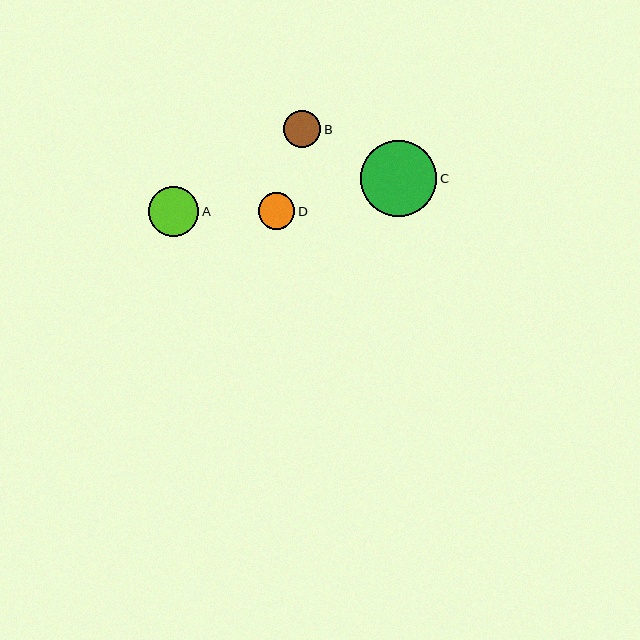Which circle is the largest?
Circle C is the largest with a size of approximately 76 pixels.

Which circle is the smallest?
Circle D is the smallest with a size of approximately 37 pixels.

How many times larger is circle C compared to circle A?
Circle C is approximately 1.5 times the size of circle A.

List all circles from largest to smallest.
From largest to smallest: C, A, B, D.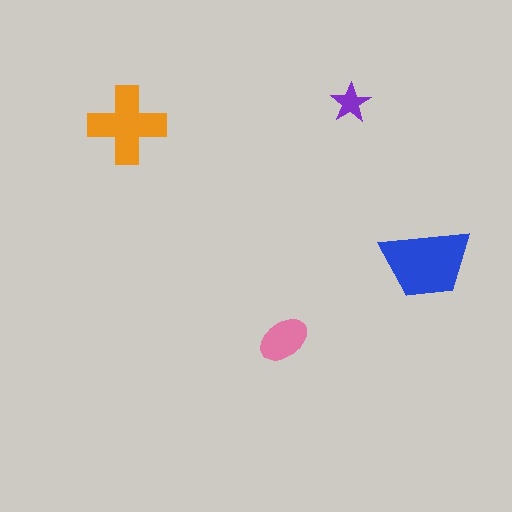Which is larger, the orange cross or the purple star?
The orange cross.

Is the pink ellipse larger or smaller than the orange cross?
Smaller.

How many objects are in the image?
There are 4 objects in the image.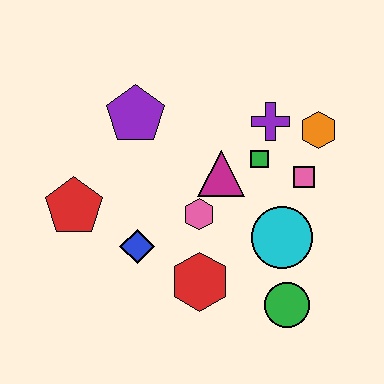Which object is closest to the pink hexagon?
The magenta triangle is closest to the pink hexagon.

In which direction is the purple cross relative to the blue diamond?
The purple cross is to the right of the blue diamond.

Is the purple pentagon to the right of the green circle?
No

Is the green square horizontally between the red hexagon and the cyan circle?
Yes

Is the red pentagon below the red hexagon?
No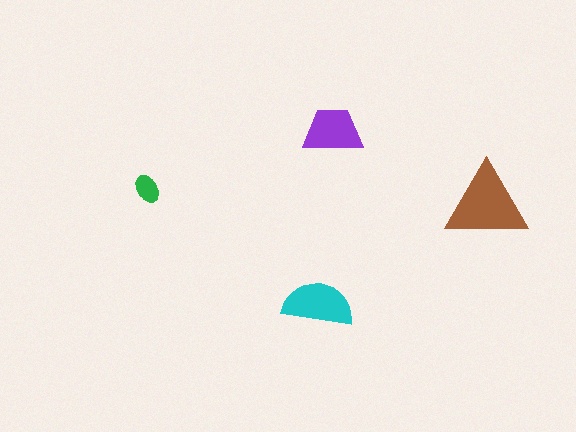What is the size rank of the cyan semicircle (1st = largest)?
2nd.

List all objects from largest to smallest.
The brown triangle, the cyan semicircle, the purple trapezoid, the green ellipse.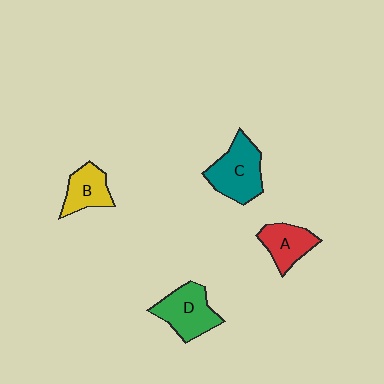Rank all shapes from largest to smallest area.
From largest to smallest: C (teal), D (green), A (red), B (yellow).